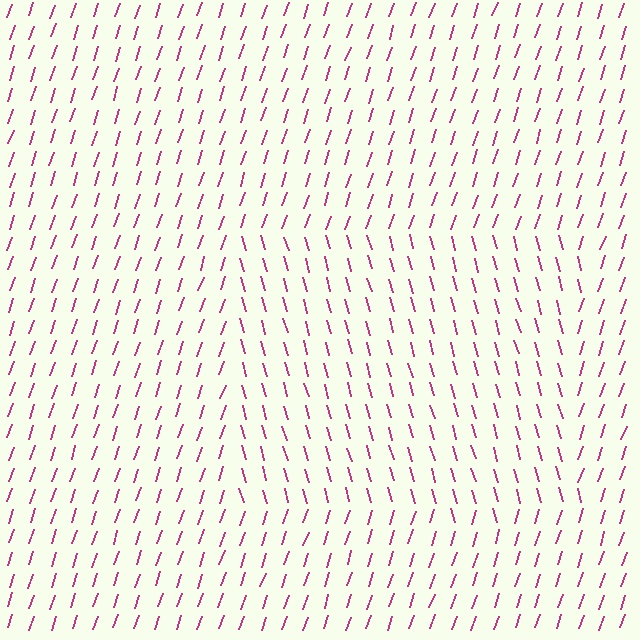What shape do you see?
I see a rectangle.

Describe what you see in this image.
The image is filled with small magenta line segments. A rectangle region in the image has lines oriented differently from the surrounding lines, creating a visible texture boundary.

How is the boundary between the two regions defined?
The boundary is defined purely by a change in line orientation (approximately 35 degrees difference). All lines are the same color and thickness.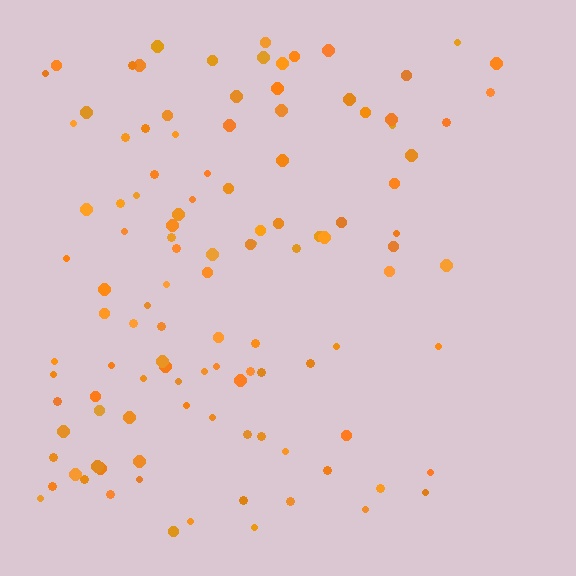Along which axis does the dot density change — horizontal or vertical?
Horizontal.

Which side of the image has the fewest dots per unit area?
The right.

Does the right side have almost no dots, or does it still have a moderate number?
Still a moderate number, just noticeably fewer than the left.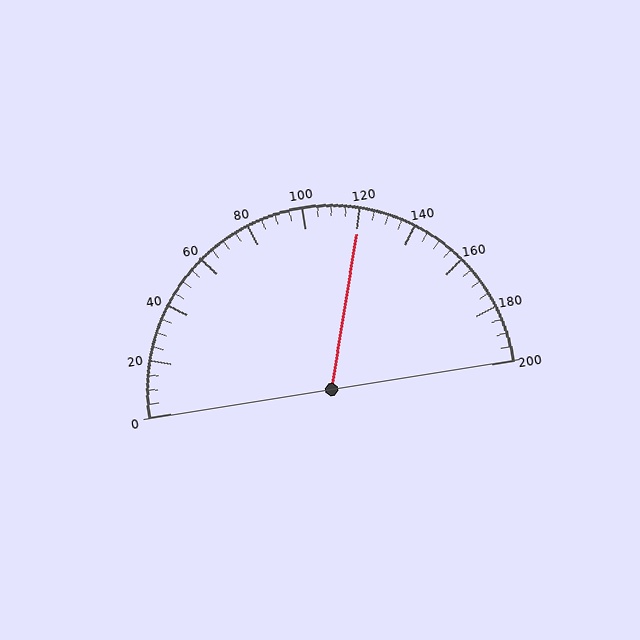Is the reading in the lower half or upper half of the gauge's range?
The reading is in the upper half of the range (0 to 200).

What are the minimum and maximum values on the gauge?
The gauge ranges from 0 to 200.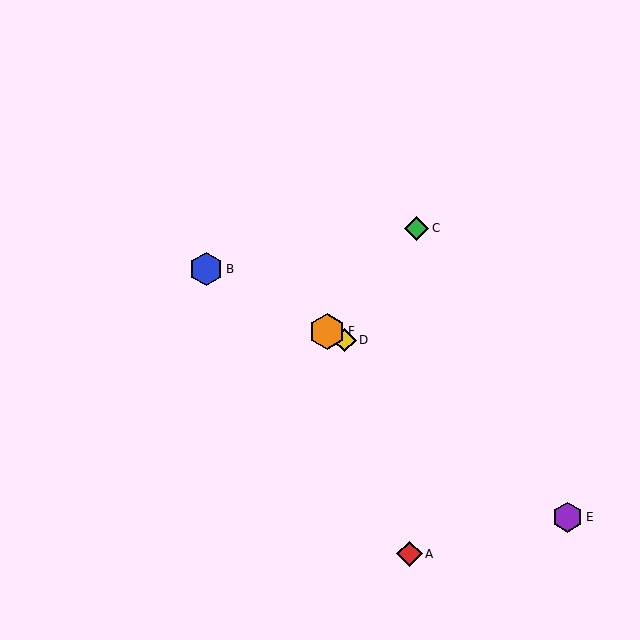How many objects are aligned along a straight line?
3 objects (B, D, F) are aligned along a straight line.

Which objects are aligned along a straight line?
Objects B, D, F are aligned along a straight line.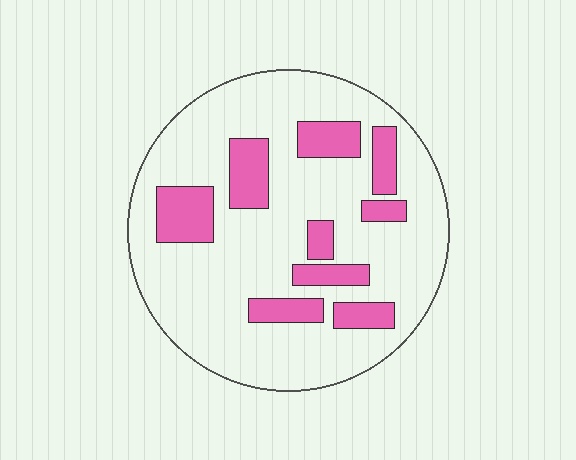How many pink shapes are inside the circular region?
9.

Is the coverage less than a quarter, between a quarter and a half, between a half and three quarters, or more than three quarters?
Less than a quarter.